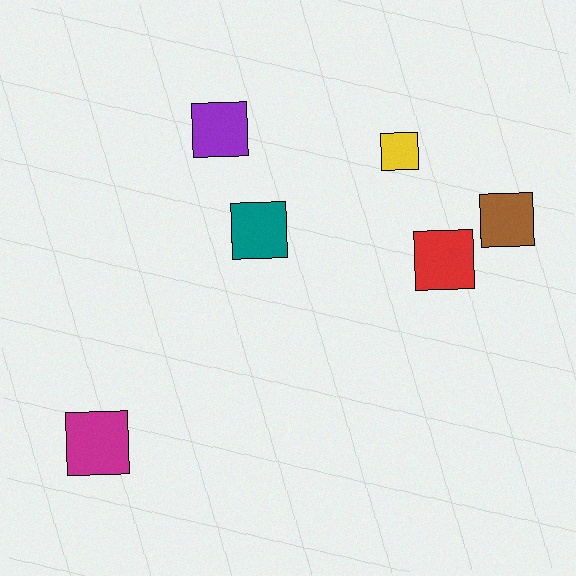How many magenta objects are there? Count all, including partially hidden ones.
There is 1 magenta object.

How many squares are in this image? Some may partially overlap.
There are 6 squares.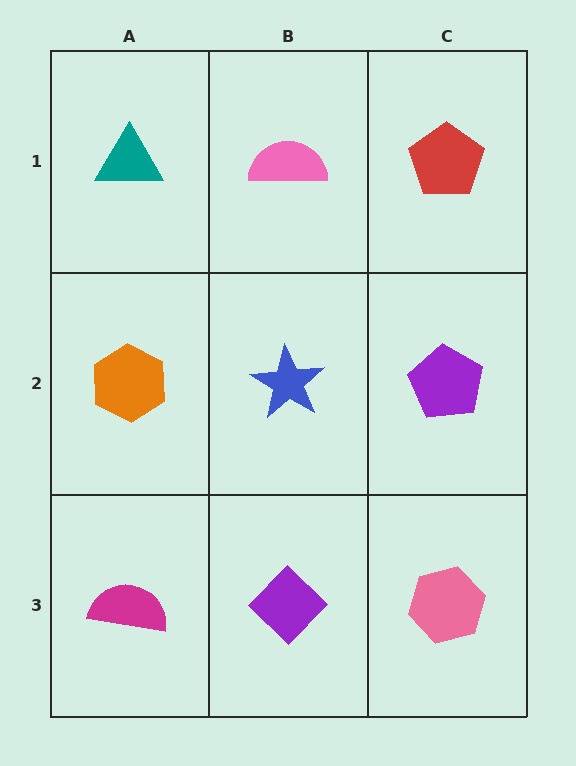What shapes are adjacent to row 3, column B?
A blue star (row 2, column B), a magenta semicircle (row 3, column A), a pink hexagon (row 3, column C).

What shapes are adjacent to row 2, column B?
A pink semicircle (row 1, column B), a purple diamond (row 3, column B), an orange hexagon (row 2, column A), a purple pentagon (row 2, column C).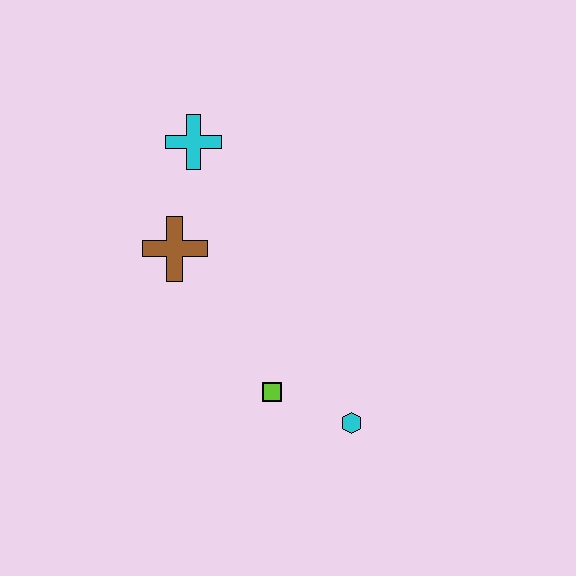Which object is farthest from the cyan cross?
The cyan hexagon is farthest from the cyan cross.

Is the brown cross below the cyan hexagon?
No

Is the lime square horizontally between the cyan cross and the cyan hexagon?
Yes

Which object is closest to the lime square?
The cyan hexagon is closest to the lime square.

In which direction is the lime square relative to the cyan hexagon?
The lime square is to the left of the cyan hexagon.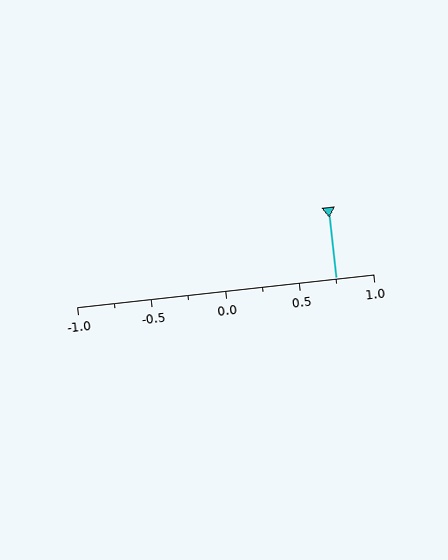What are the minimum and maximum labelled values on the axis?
The axis runs from -1.0 to 1.0.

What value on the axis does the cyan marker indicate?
The marker indicates approximately 0.75.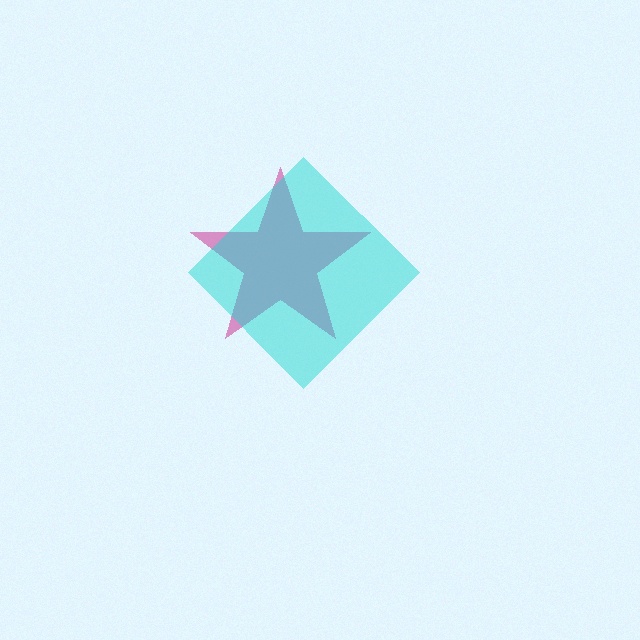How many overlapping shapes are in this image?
There are 2 overlapping shapes in the image.